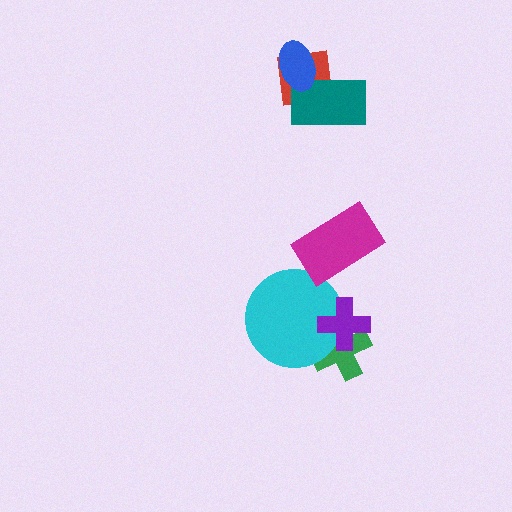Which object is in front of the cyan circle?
The purple cross is in front of the cyan circle.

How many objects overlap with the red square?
2 objects overlap with the red square.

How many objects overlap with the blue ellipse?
2 objects overlap with the blue ellipse.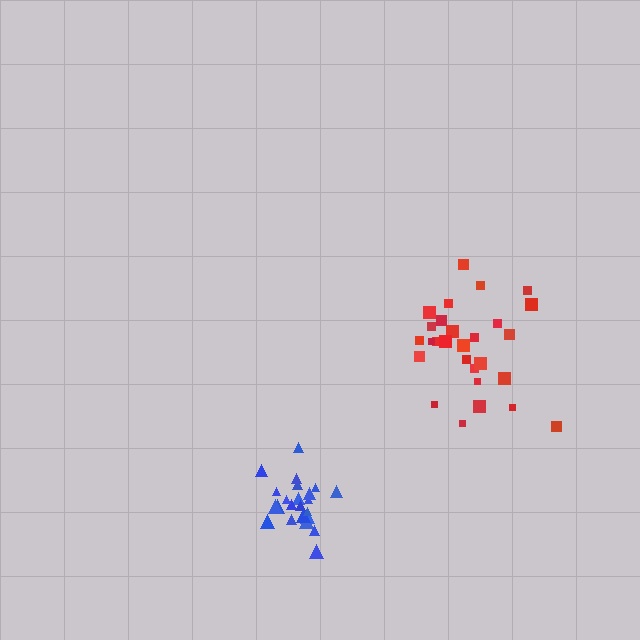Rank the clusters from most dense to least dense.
blue, red.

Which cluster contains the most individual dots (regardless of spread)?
Red (28).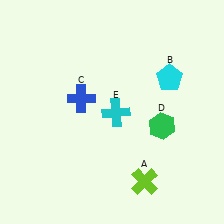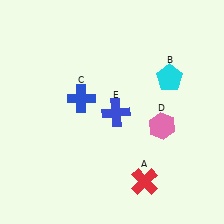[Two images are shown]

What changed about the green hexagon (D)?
In Image 1, D is green. In Image 2, it changed to pink.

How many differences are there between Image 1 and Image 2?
There are 3 differences between the two images.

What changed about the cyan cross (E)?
In Image 1, E is cyan. In Image 2, it changed to blue.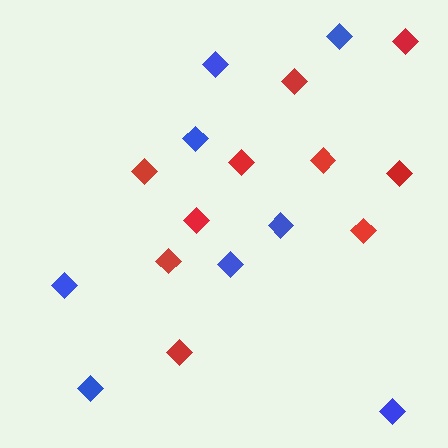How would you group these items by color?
There are 2 groups: one group of blue diamonds (8) and one group of red diamonds (10).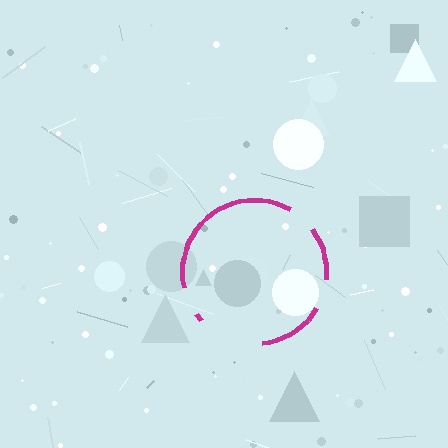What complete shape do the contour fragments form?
The contour fragments form a circle.